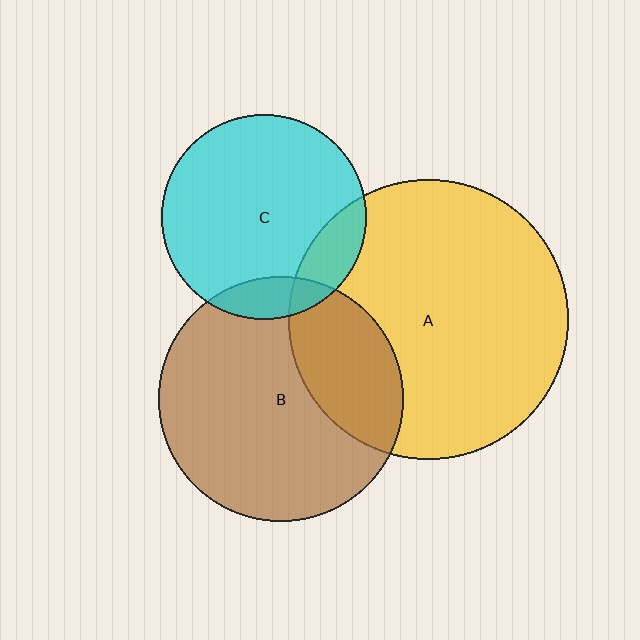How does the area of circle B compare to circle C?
Approximately 1.4 times.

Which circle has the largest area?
Circle A (yellow).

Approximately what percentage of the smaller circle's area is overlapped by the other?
Approximately 15%.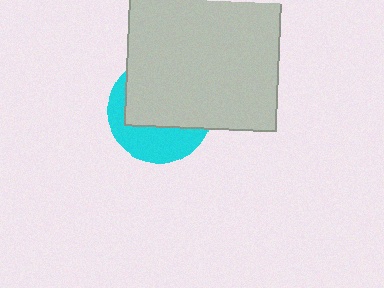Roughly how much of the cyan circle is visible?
A small part of it is visible (roughly 38%).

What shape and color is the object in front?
The object in front is a light gray square.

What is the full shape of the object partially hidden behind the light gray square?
The partially hidden object is a cyan circle.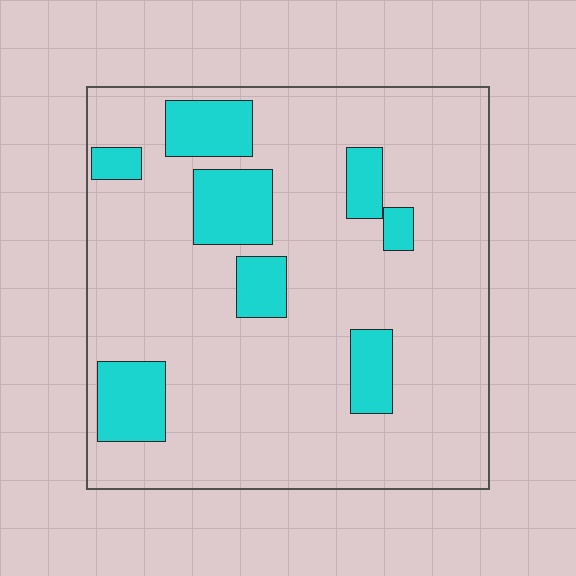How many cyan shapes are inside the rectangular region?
8.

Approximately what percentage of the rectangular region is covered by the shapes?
Approximately 20%.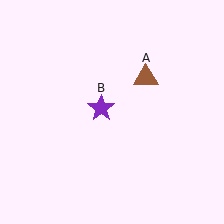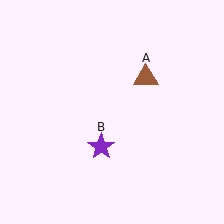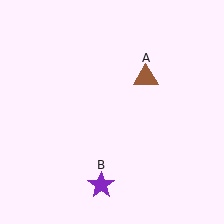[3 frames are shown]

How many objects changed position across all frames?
1 object changed position: purple star (object B).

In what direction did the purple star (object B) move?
The purple star (object B) moved down.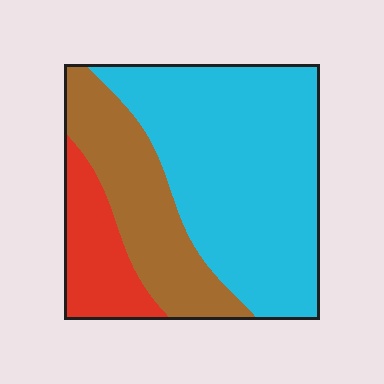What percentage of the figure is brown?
Brown covers 27% of the figure.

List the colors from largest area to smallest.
From largest to smallest: cyan, brown, red.